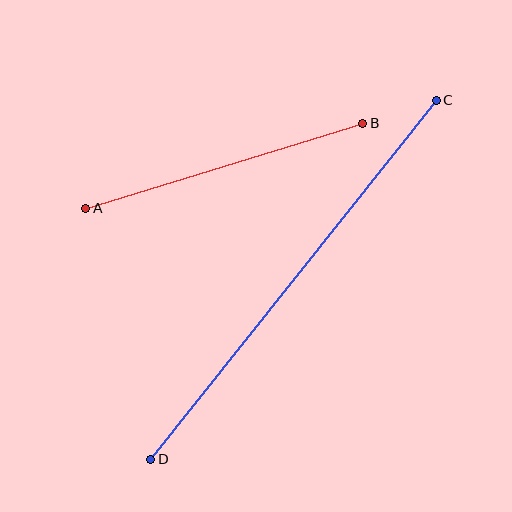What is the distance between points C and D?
The distance is approximately 459 pixels.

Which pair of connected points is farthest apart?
Points C and D are farthest apart.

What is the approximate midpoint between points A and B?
The midpoint is at approximately (224, 166) pixels.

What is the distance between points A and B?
The distance is approximately 290 pixels.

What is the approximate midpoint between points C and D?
The midpoint is at approximately (293, 280) pixels.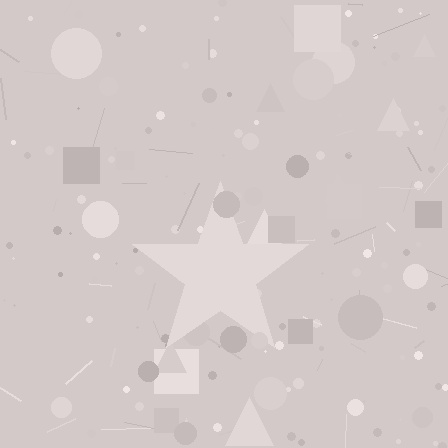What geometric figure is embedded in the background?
A star is embedded in the background.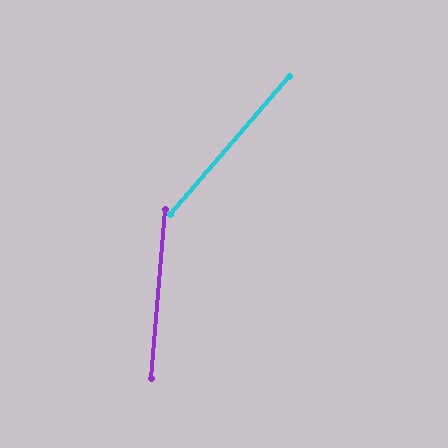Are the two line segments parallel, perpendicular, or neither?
Neither parallel nor perpendicular — they differ by about 36°.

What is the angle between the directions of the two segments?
Approximately 36 degrees.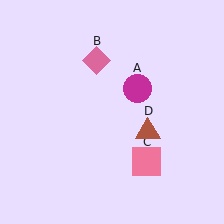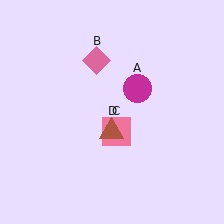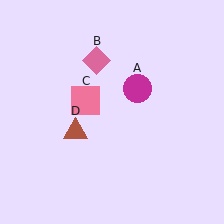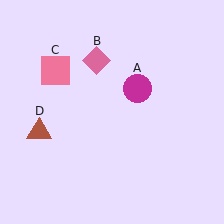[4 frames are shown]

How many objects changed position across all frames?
2 objects changed position: pink square (object C), brown triangle (object D).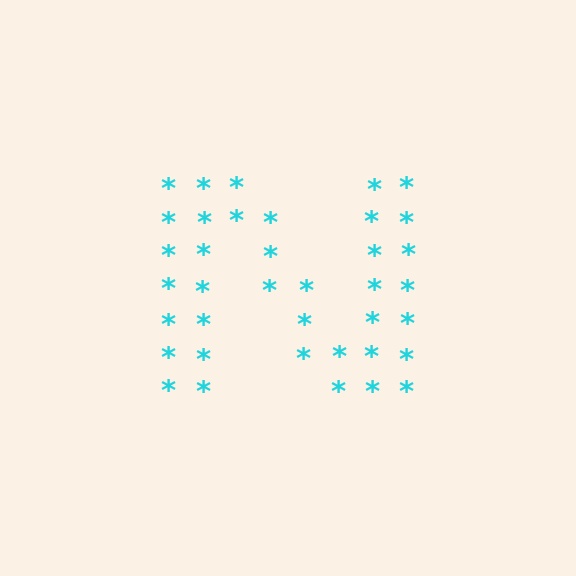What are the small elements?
The small elements are asterisks.